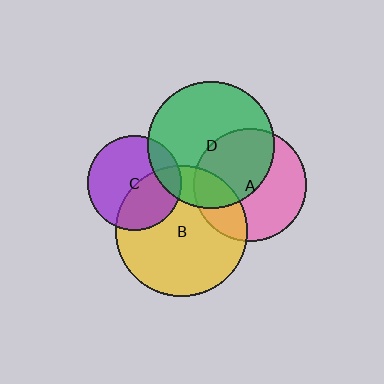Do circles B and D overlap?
Yes.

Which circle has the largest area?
Circle B (yellow).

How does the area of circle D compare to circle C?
Approximately 1.8 times.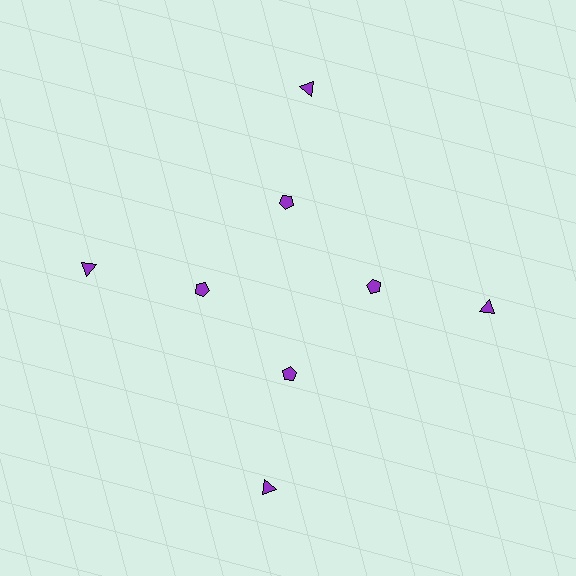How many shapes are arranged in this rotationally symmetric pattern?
There are 8 shapes, arranged in 4 groups of 2.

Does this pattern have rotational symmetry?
Yes, this pattern has 4-fold rotational symmetry. It looks the same after rotating 90 degrees around the center.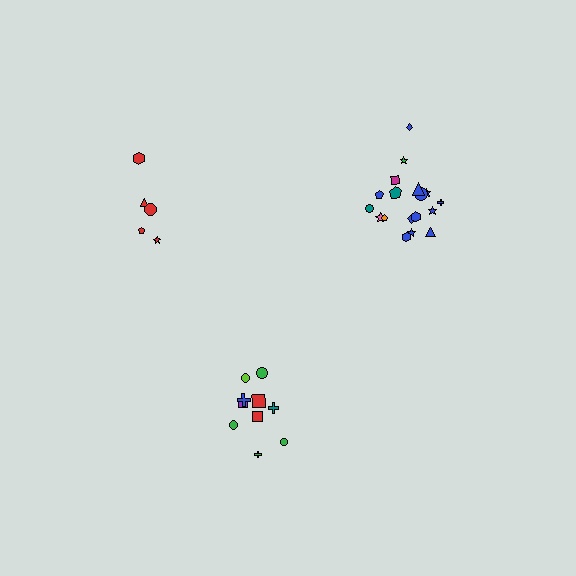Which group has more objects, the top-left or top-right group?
The top-right group.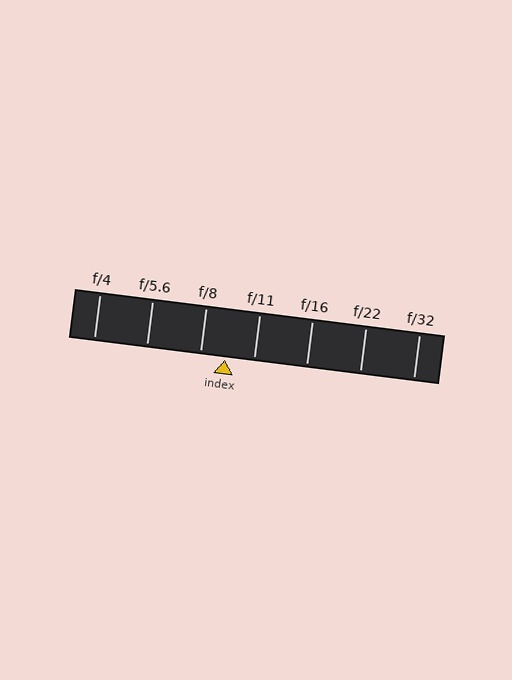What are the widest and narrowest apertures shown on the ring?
The widest aperture shown is f/4 and the narrowest is f/32.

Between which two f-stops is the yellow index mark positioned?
The index mark is between f/8 and f/11.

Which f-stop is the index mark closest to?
The index mark is closest to f/8.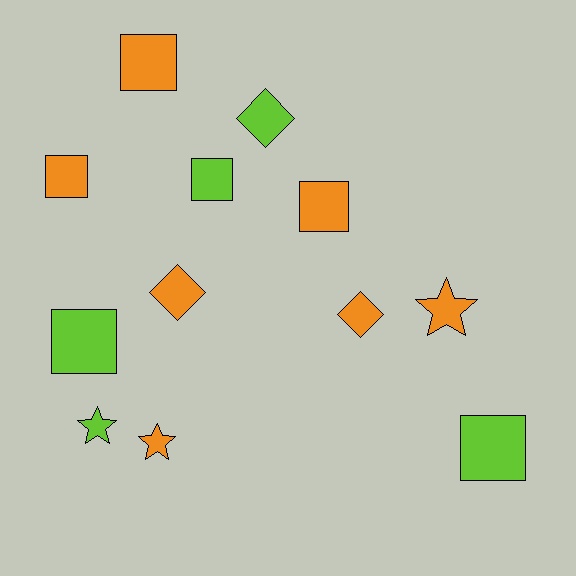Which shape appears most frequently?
Square, with 6 objects.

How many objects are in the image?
There are 12 objects.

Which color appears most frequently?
Orange, with 7 objects.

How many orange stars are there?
There are 2 orange stars.